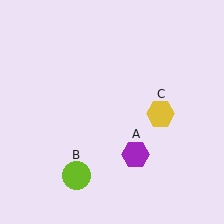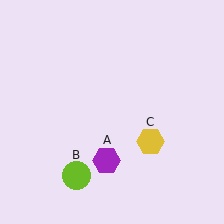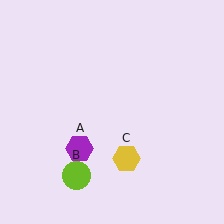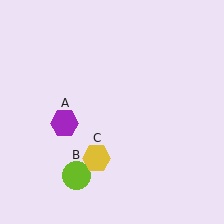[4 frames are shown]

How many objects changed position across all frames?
2 objects changed position: purple hexagon (object A), yellow hexagon (object C).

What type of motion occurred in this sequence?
The purple hexagon (object A), yellow hexagon (object C) rotated clockwise around the center of the scene.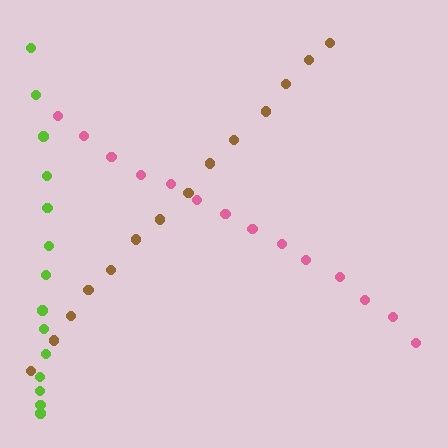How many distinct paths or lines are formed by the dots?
There are 3 distinct paths.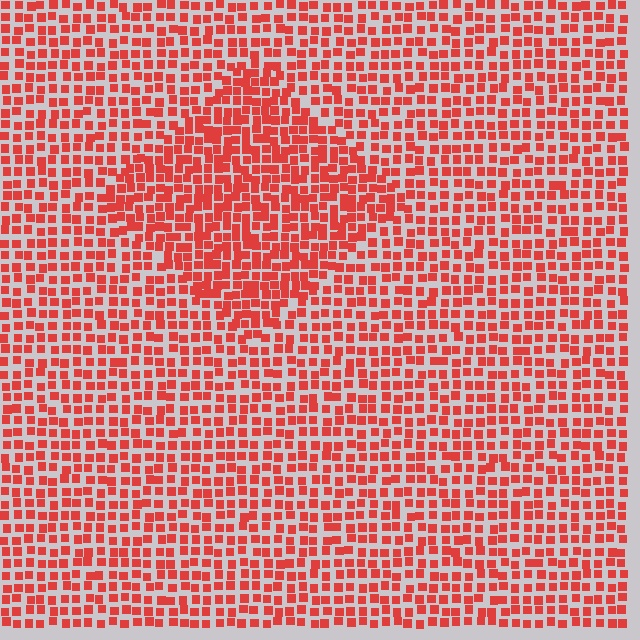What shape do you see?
I see a diamond.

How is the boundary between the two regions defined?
The boundary is defined by a change in element density (approximately 1.5x ratio). All elements are the same color, size, and shape.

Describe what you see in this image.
The image contains small red elements arranged at two different densities. A diamond-shaped region is visible where the elements are more densely packed than the surrounding area.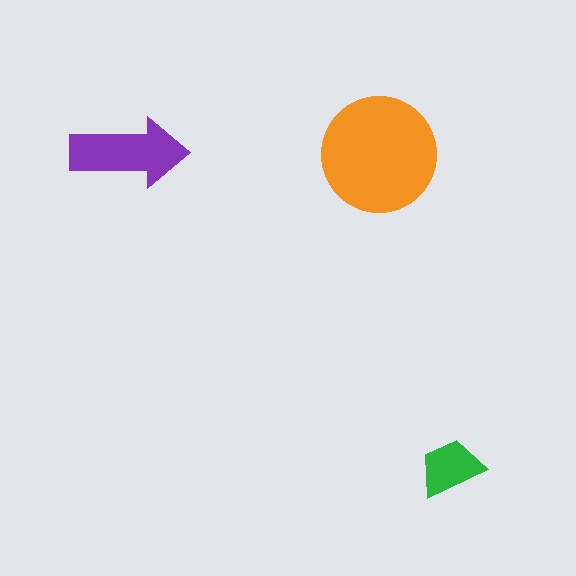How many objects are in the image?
There are 3 objects in the image.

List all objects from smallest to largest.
The green trapezoid, the purple arrow, the orange circle.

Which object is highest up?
The purple arrow is topmost.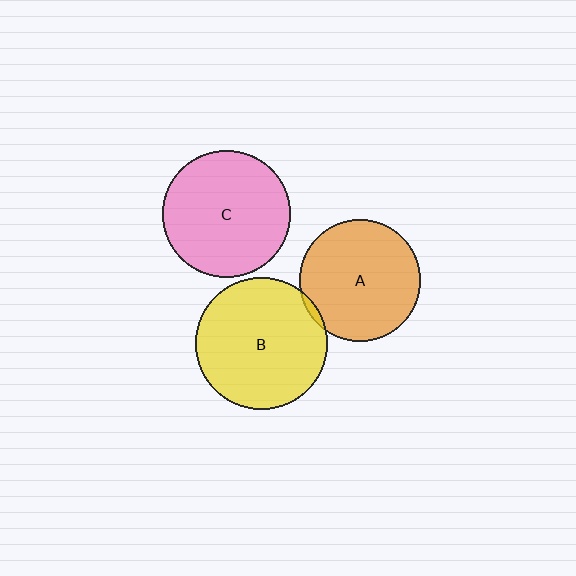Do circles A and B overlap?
Yes.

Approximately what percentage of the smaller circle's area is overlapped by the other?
Approximately 5%.